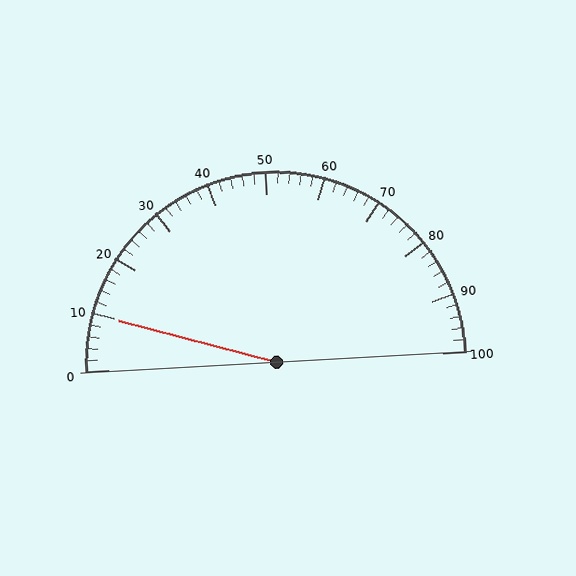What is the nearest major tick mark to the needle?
The nearest major tick mark is 10.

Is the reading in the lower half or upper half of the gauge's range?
The reading is in the lower half of the range (0 to 100).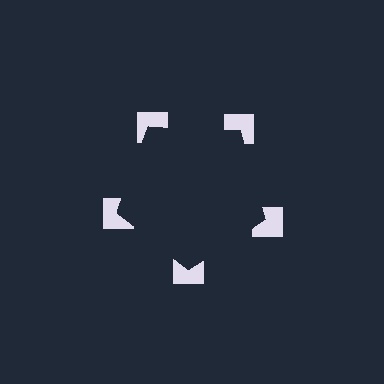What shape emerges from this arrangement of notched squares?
An illusory pentagon — its edges are inferred from the aligned wedge cuts in the notched squares, not physically drawn.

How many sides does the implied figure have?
5 sides.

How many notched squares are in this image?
There are 5 — one at each vertex of the illusory pentagon.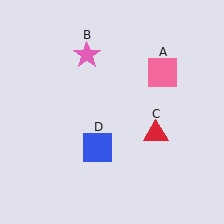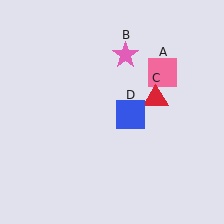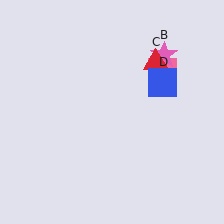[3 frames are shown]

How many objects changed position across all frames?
3 objects changed position: pink star (object B), red triangle (object C), blue square (object D).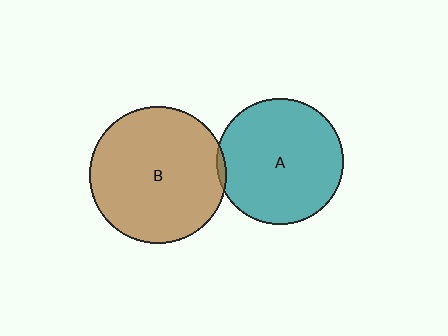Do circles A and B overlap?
Yes.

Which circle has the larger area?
Circle B (brown).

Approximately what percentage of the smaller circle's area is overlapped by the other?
Approximately 5%.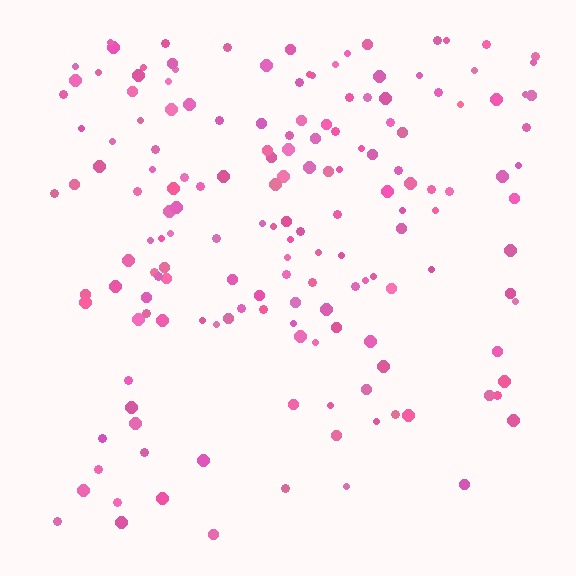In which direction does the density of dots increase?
From bottom to top, with the top side densest.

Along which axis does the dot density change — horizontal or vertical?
Vertical.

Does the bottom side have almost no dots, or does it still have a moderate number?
Still a moderate number, just noticeably fewer than the top.